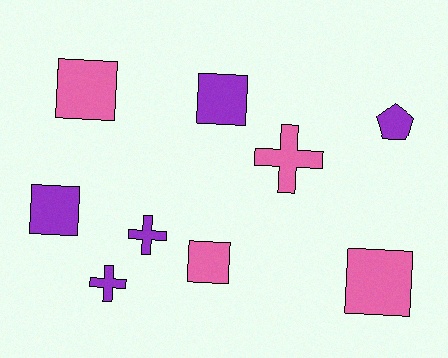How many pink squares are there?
There are 3 pink squares.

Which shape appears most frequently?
Square, with 5 objects.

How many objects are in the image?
There are 9 objects.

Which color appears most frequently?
Purple, with 5 objects.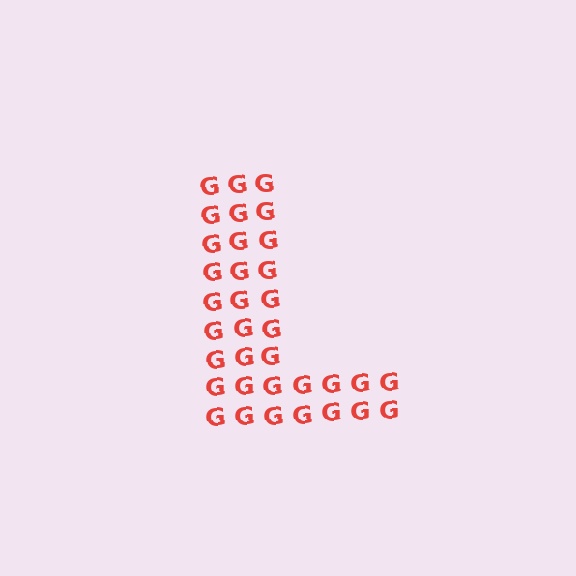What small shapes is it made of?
It is made of small letter G's.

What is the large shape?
The large shape is the letter L.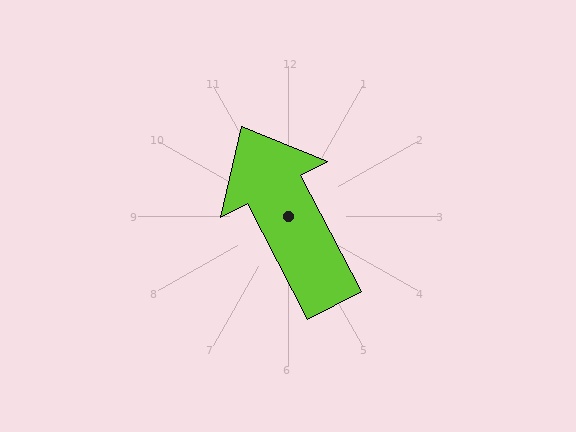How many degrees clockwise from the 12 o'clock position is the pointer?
Approximately 333 degrees.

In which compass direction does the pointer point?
Northwest.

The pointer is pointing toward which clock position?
Roughly 11 o'clock.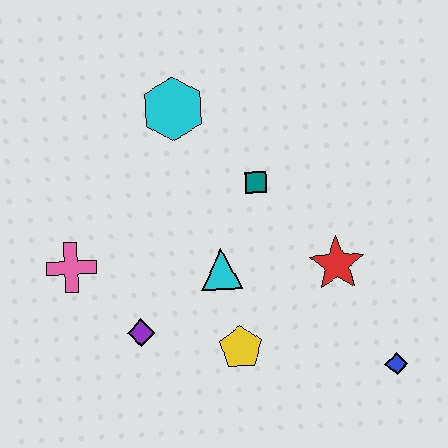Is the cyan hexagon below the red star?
No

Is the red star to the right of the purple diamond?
Yes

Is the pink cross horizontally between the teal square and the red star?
No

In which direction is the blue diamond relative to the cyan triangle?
The blue diamond is to the right of the cyan triangle.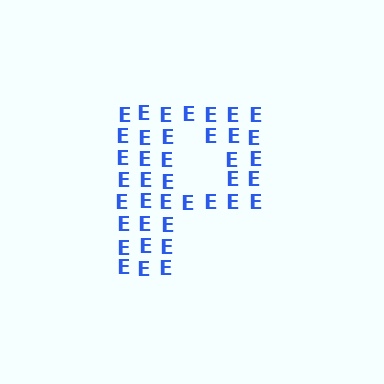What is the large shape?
The large shape is the letter P.